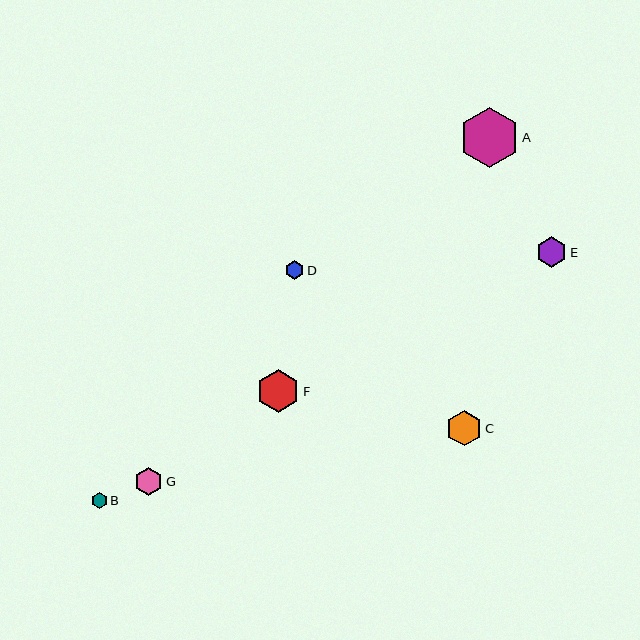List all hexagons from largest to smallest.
From largest to smallest: A, F, C, E, G, D, B.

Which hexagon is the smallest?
Hexagon B is the smallest with a size of approximately 16 pixels.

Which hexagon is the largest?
Hexagon A is the largest with a size of approximately 60 pixels.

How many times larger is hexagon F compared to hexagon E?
Hexagon F is approximately 1.4 times the size of hexagon E.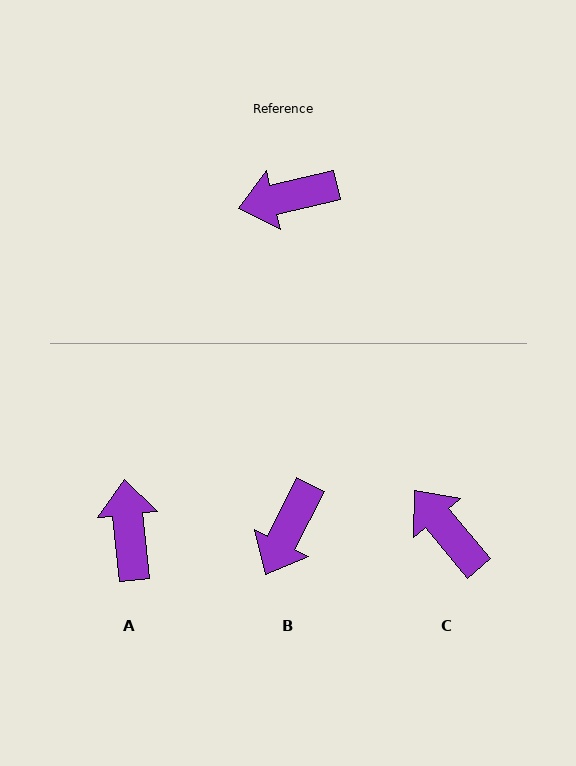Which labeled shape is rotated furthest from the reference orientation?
A, about 97 degrees away.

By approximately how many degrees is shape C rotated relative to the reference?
Approximately 64 degrees clockwise.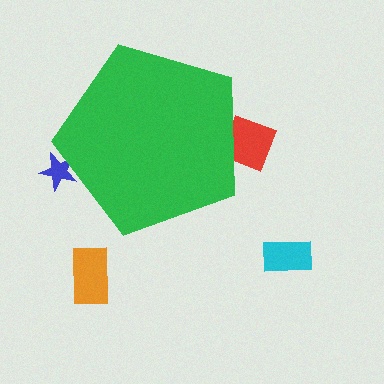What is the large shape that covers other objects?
A green pentagon.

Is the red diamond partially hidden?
Yes, the red diamond is partially hidden behind the green pentagon.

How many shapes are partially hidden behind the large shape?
2 shapes are partially hidden.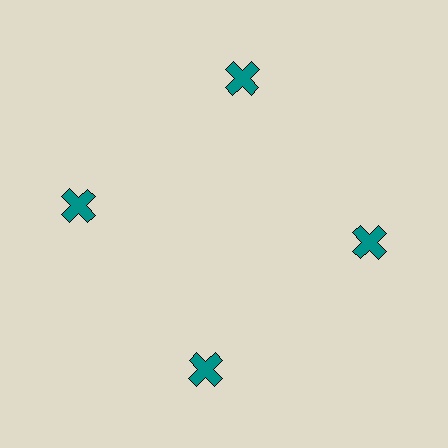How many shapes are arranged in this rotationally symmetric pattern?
There are 4 shapes, arranged in 4 groups of 1.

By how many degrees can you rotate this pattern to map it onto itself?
The pattern maps onto itself every 90 degrees of rotation.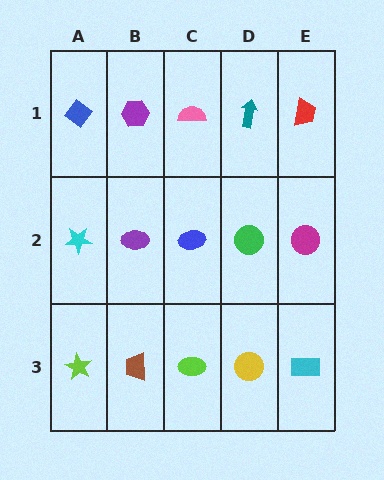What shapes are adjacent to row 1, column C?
A blue ellipse (row 2, column C), a purple hexagon (row 1, column B), a teal arrow (row 1, column D).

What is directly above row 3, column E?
A magenta circle.